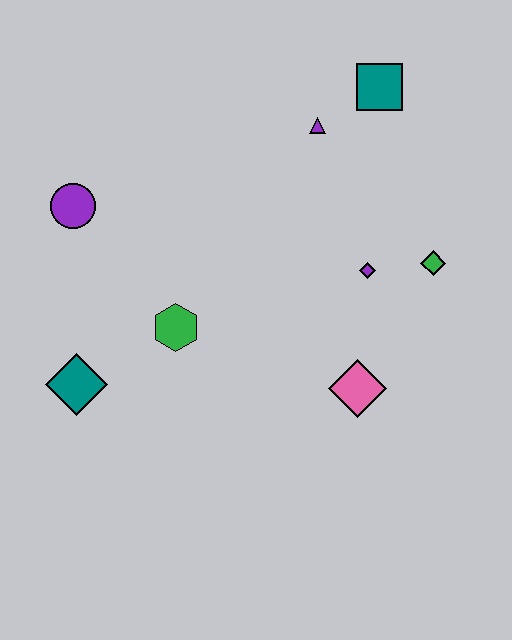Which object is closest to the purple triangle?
The teal square is closest to the purple triangle.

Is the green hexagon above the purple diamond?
No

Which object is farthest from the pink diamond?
The purple circle is farthest from the pink diamond.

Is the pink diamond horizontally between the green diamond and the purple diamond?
No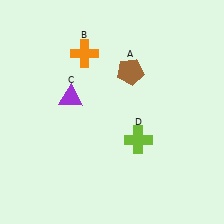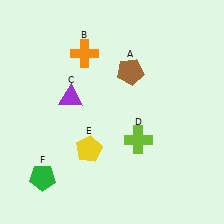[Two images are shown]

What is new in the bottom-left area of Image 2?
A yellow pentagon (E) was added in the bottom-left area of Image 2.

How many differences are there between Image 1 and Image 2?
There are 2 differences between the two images.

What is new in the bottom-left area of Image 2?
A green pentagon (F) was added in the bottom-left area of Image 2.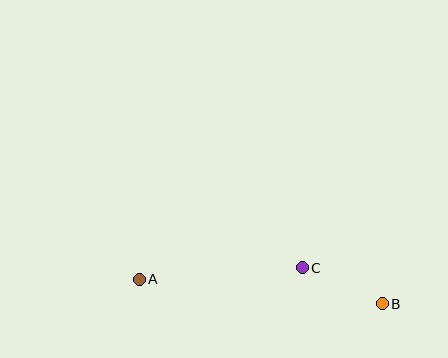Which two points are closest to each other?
Points B and C are closest to each other.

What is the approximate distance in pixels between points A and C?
The distance between A and C is approximately 164 pixels.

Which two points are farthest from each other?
Points A and B are farthest from each other.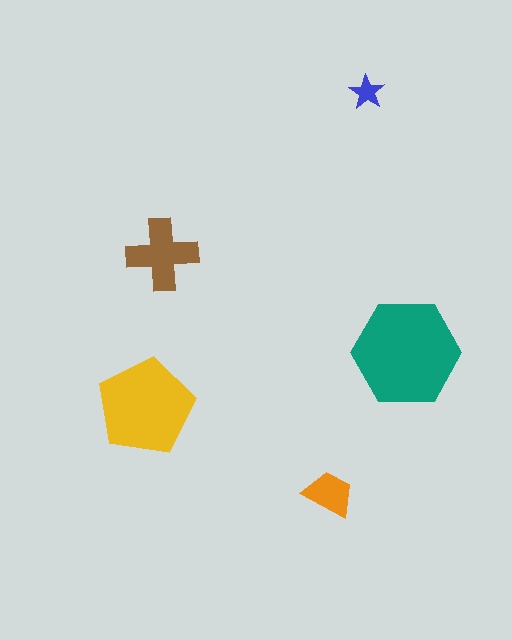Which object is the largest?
The teal hexagon.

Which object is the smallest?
The blue star.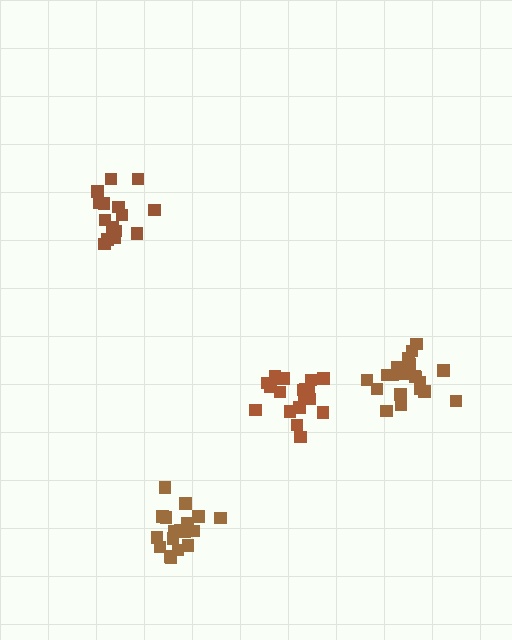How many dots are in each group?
Group 1: 18 dots, Group 2: 15 dots, Group 3: 18 dots, Group 4: 20 dots (71 total).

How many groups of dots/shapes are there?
There are 4 groups.